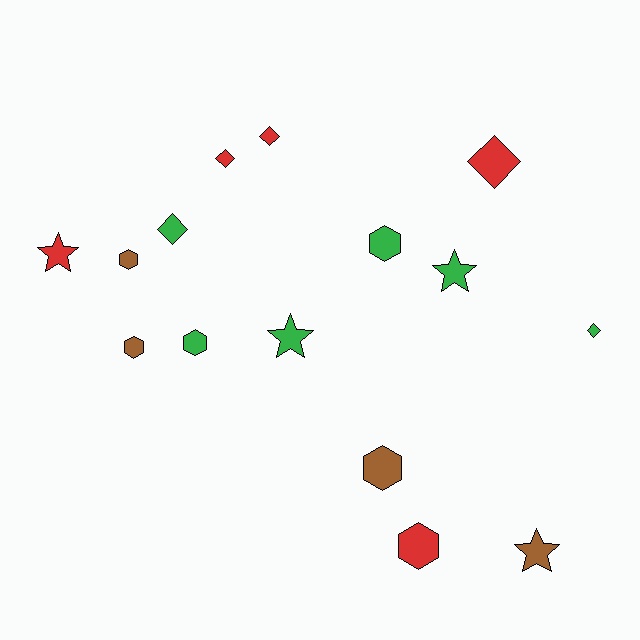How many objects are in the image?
There are 15 objects.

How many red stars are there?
There is 1 red star.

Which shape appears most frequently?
Hexagon, with 6 objects.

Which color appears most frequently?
Green, with 6 objects.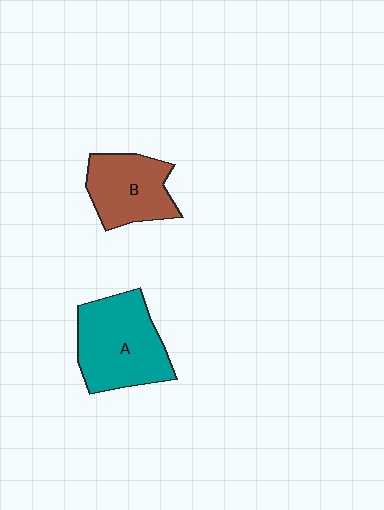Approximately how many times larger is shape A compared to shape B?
Approximately 1.4 times.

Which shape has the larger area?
Shape A (teal).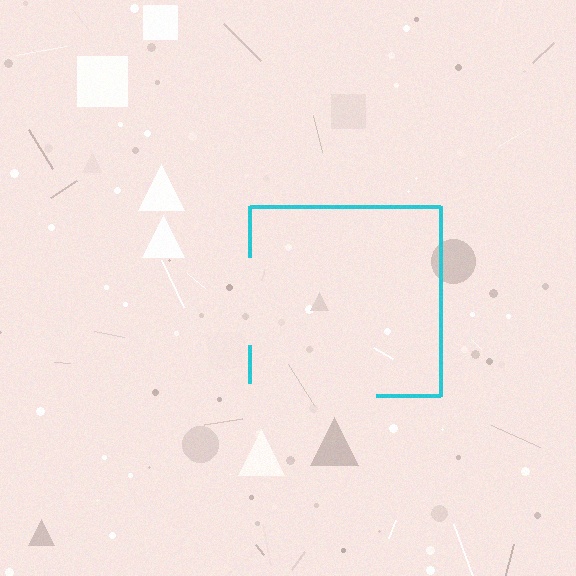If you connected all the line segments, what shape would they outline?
They would outline a square.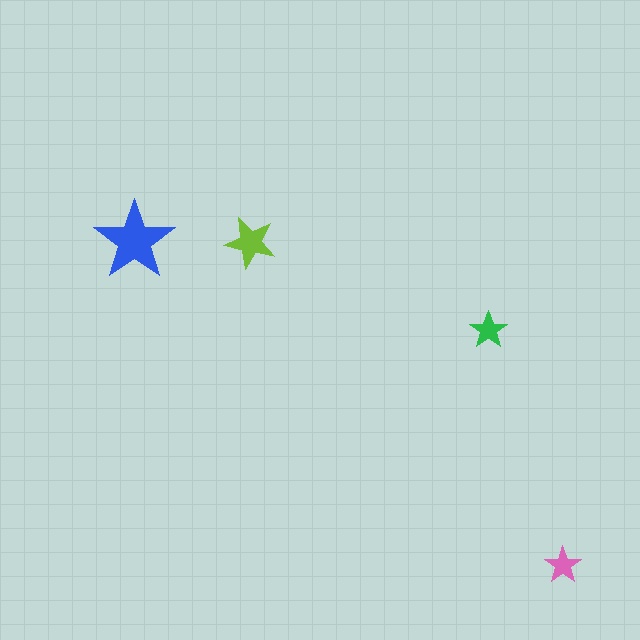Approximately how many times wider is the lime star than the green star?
About 1.5 times wider.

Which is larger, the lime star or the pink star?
The lime one.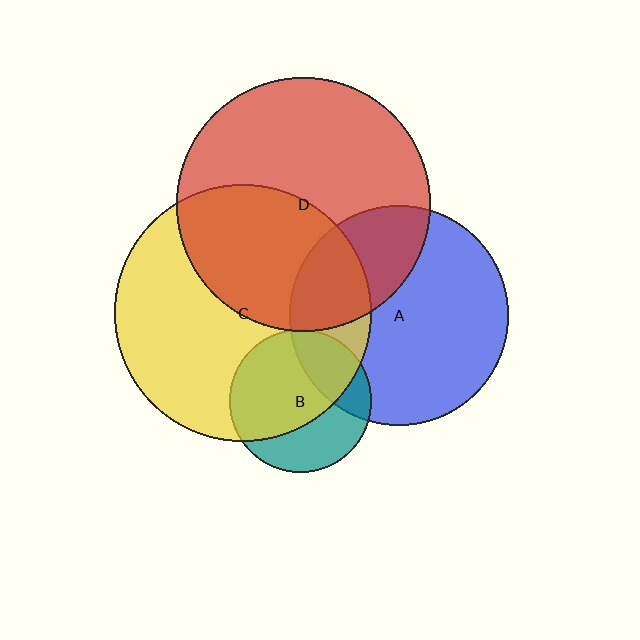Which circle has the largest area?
Circle C (yellow).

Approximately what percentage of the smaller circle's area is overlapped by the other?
Approximately 25%.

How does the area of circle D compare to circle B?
Approximately 3.2 times.